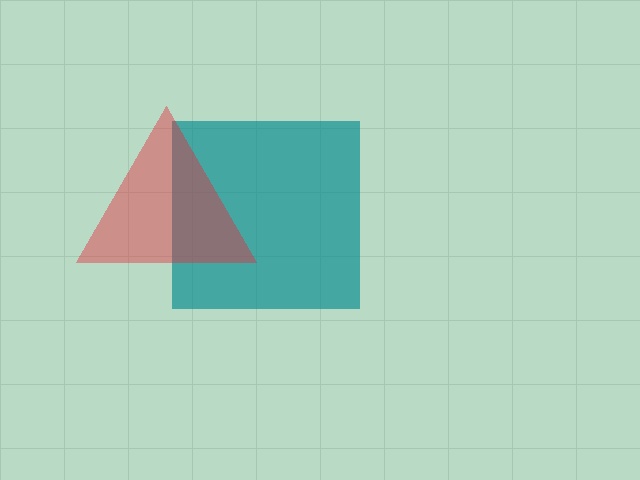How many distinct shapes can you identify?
There are 2 distinct shapes: a teal square, a red triangle.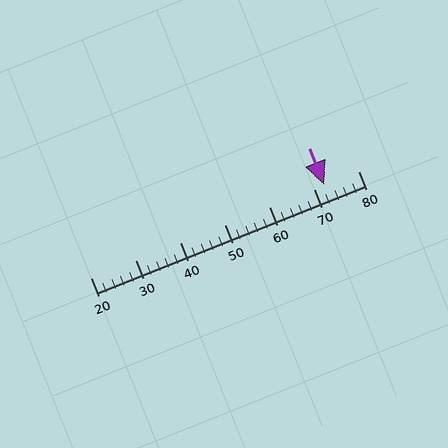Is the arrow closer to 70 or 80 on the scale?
The arrow is closer to 70.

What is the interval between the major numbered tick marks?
The major tick marks are spaced 10 units apart.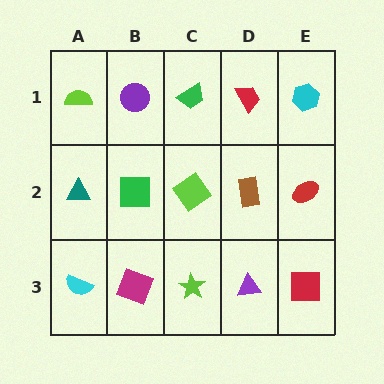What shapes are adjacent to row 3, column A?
A teal triangle (row 2, column A), a magenta square (row 3, column B).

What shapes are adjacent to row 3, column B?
A green square (row 2, column B), a cyan semicircle (row 3, column A), a lime star (row 3, column C).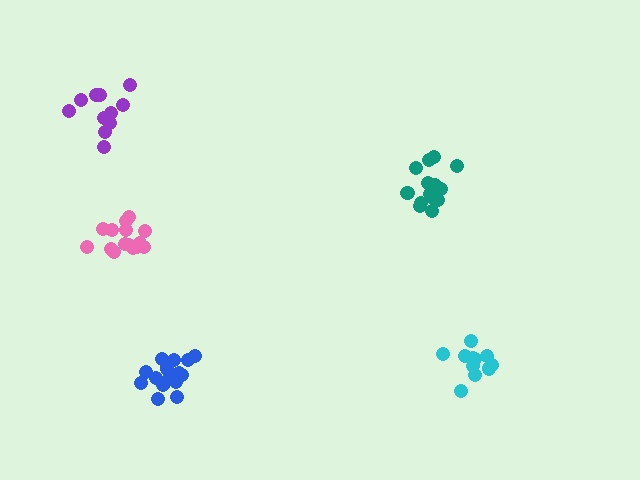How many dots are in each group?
Group 1: 16 dots, Group 2: 14 dots, Group 3: 17 dots, Group 4: 13 dots, Group 5: 13 dots (73 total).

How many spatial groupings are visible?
There are 5 spatial groupings.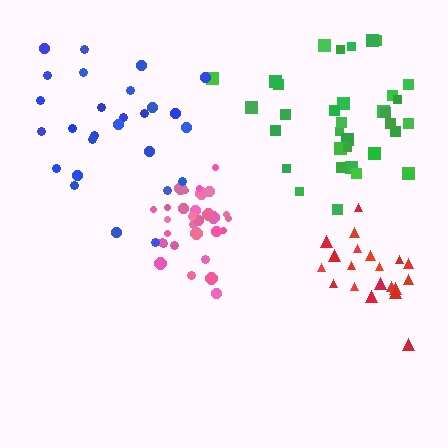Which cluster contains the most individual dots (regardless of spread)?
Green (35).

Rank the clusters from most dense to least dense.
pink, green, red, blue.